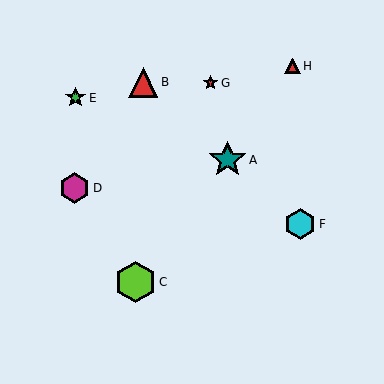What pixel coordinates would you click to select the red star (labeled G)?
Click at (211, 83) to select the red star G.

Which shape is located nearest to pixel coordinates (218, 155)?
The teal star (labeled A) at (228, 160) is nearest to that location.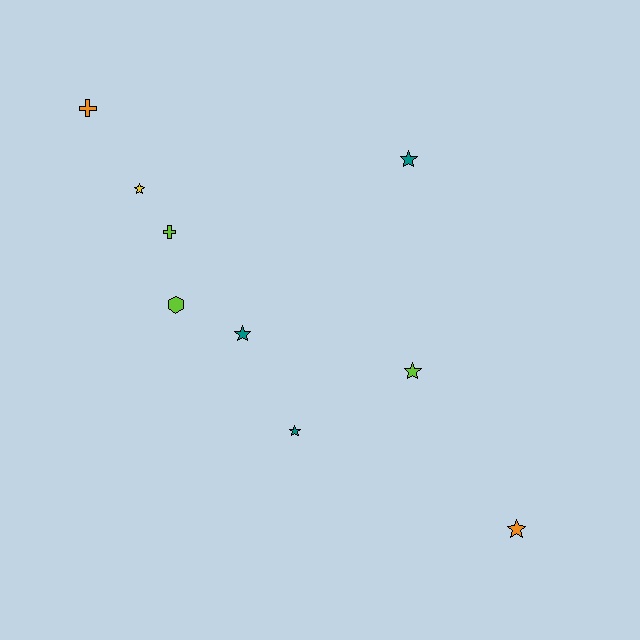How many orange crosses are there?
There is 1 orange cross.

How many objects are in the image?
There are 9 objects.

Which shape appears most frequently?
Star, with 6 objects.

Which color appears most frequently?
Lime, with 3 objects.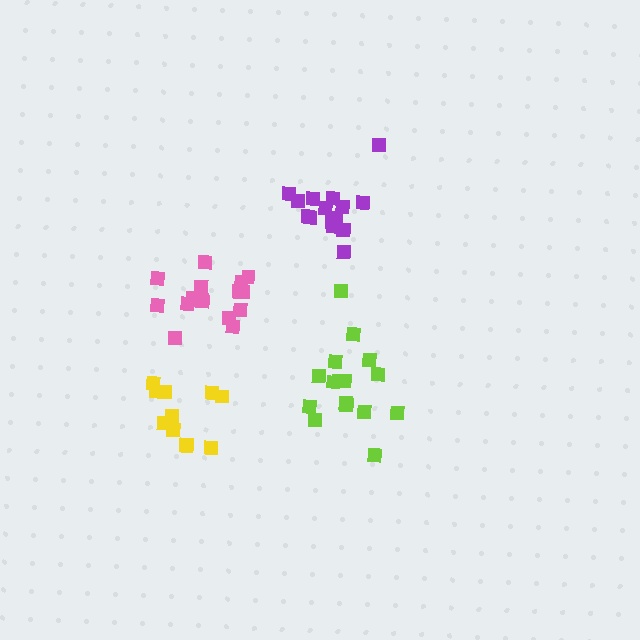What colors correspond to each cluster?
The clusters are colored: pink, lime, purple, yellow.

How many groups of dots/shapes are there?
There are 4 groups.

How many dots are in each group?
Group 1: 16 dots, Group 2: 16 dots, Group 3: 15 dots, Group 4: 11 dots (58 total).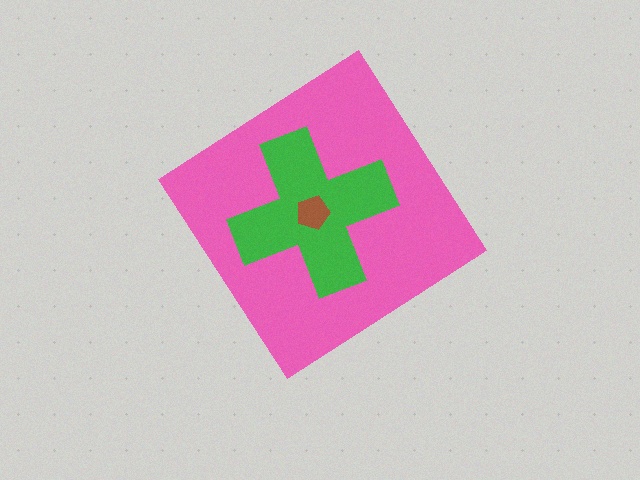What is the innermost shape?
The brown pentagon.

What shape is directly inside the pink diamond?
The green cross.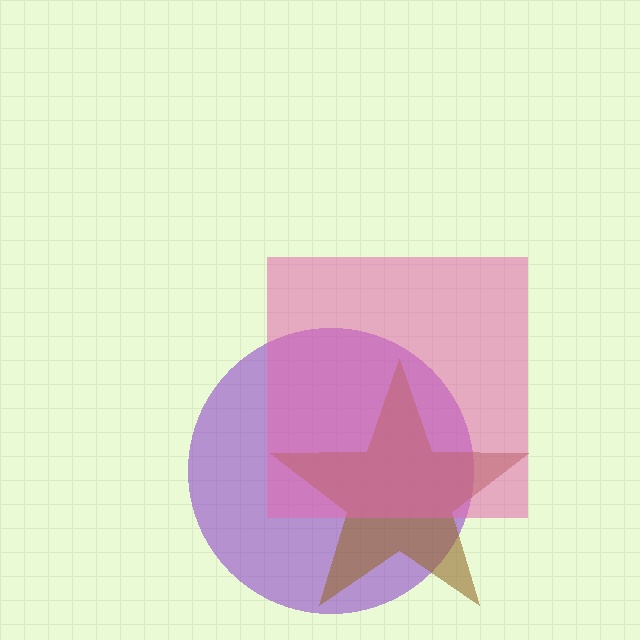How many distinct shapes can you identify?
There are 3 distinct shapes: a purple circle, a brown star, a pink square.